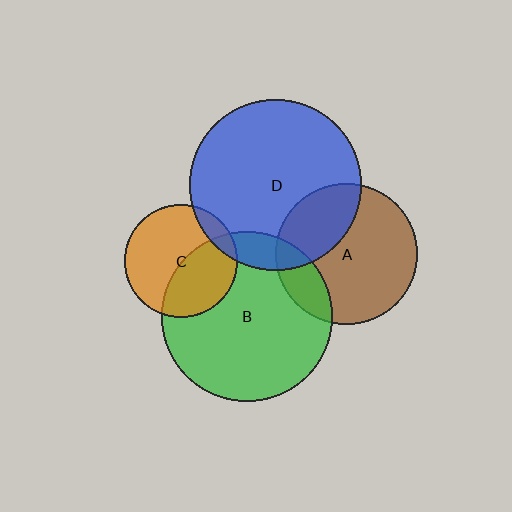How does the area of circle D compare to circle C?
Approximately 2.3 times.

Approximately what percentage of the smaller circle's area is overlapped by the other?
Approximately 15%.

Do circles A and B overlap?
Yes.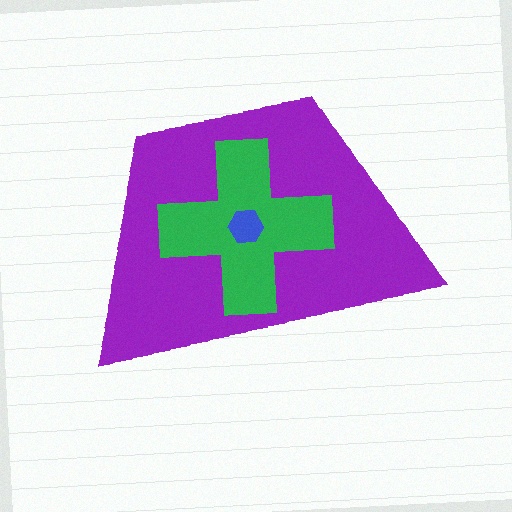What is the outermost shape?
The purple trapezoid.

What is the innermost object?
The blue hexagon.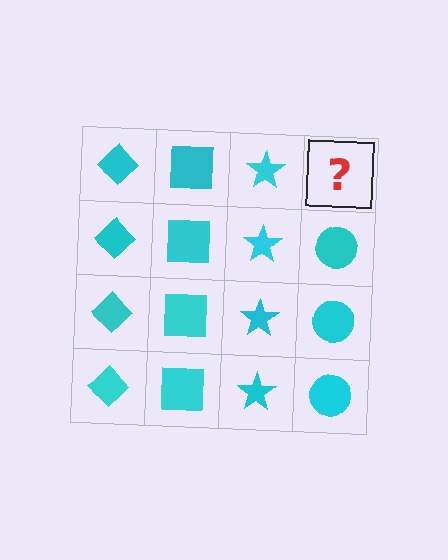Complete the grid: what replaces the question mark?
The question mark should be replaced with a cyan circle.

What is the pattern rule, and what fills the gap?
The rule is that each column has a consistent shape. The gap should be filled with a cyan circle.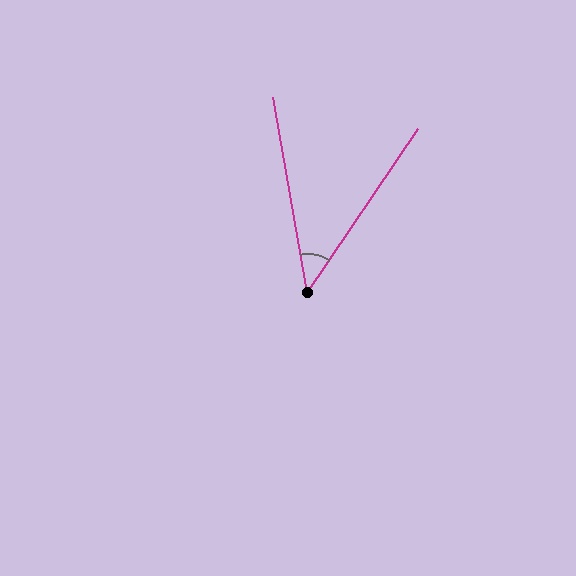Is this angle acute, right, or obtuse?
It is acute.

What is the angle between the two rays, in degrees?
Approximately 44 degrees.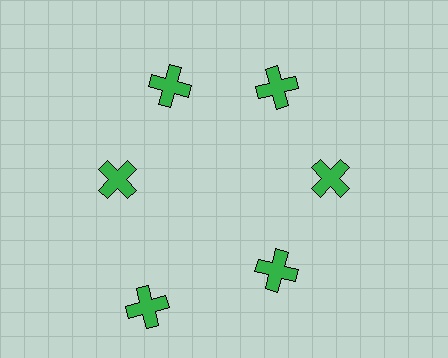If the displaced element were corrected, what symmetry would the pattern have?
It would have 6-fold rotational symmetry — the pattern would map onto itself every 60 degrees.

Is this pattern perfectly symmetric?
No. The 6 green crosses are arranged in a ring, but one element near the 7 o'clock position is pushed outward from the center, breaking the 6-fold rotational symmetry.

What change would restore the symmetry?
The symmetry would be restored by moving it inward, back onto the ring so that all 6 crosses sit at equal angles and equal distance from the center.